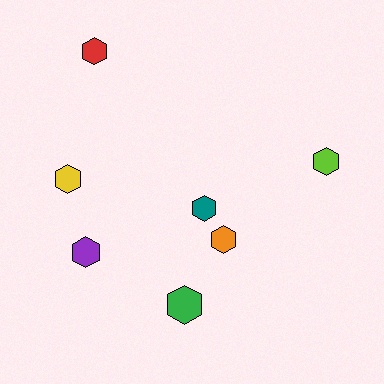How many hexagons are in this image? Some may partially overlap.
There are 7 hexagons.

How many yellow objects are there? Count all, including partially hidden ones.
There is 1 yellow object.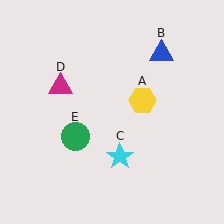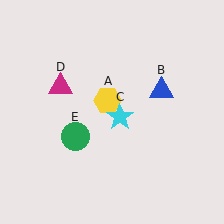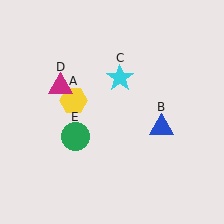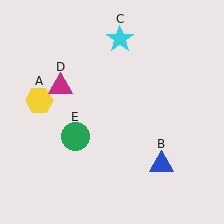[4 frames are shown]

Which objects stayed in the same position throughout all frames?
Magenta triangle (object D) and green circle (object E) remained stationary.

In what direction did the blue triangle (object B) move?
The blue triangle (object B) moved down.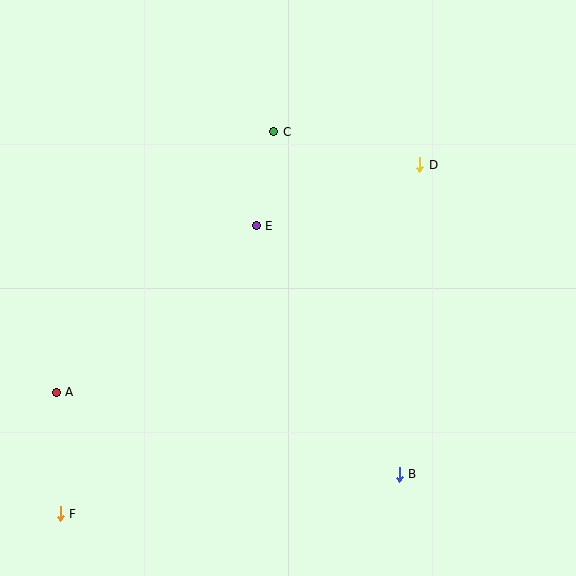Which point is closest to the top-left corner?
Point C is closest to the top-left corner.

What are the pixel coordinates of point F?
Point F is at (60, 514).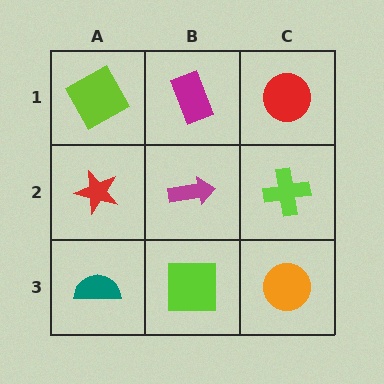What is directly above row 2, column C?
A red circle.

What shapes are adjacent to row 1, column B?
A magenta arrow (row 2, column B), a lime square (row 1, column A), a red circle (row 1, column C).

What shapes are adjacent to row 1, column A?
A red star (row 2, column A), a magenta rectangle (row 1, column B).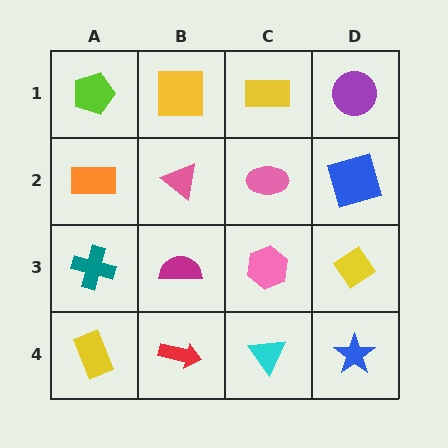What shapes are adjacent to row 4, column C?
A pink hexagon (row 3, column C), a red arrow (row 4, column B), a blue star (row 4, column D).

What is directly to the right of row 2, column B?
A pink ellipse.